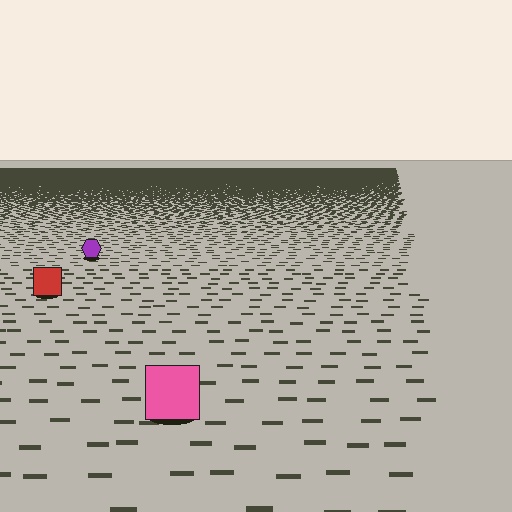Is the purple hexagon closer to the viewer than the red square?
No. The red square is closer — you can tell from the texture gradient: the ground texture is coarser near it.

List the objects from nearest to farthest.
From nearest to farthest: the pink square, the red square, the purple hexagon.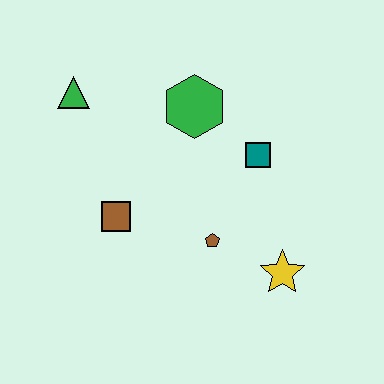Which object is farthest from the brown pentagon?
The green triangle is farthest from the brown pentagon.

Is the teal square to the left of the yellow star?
Yes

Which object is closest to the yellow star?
The brown pentagon is closest to the yellow star.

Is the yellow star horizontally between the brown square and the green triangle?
No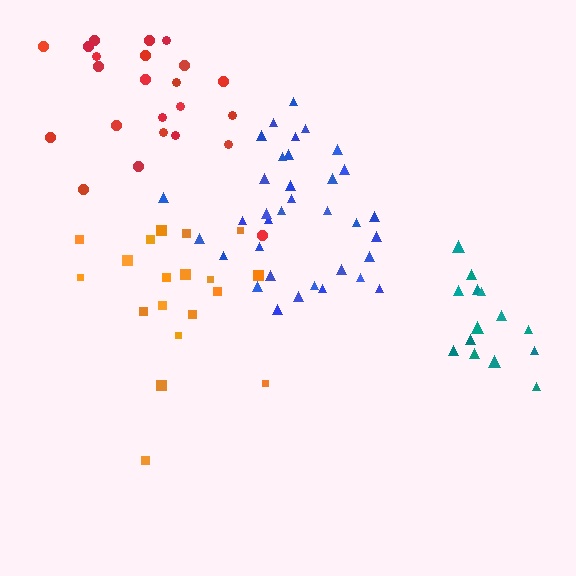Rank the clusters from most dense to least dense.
teal, blue, red, orange.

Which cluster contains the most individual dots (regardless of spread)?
Blue (35).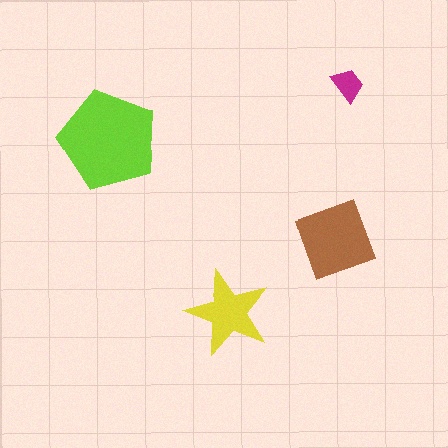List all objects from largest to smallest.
The lime pentagon, the brown diamond, the yellow star, the magenta trapezoid.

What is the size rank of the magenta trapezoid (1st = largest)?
4th.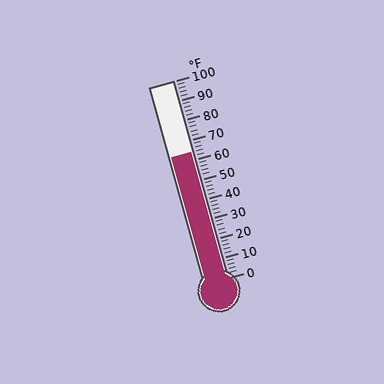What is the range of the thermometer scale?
The thermometer scale ranges from 0°F to 100°F.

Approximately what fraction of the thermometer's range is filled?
The thermometer is filled to approximately 65% of its range.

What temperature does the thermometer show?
The thermometer shows approximately 64°F.